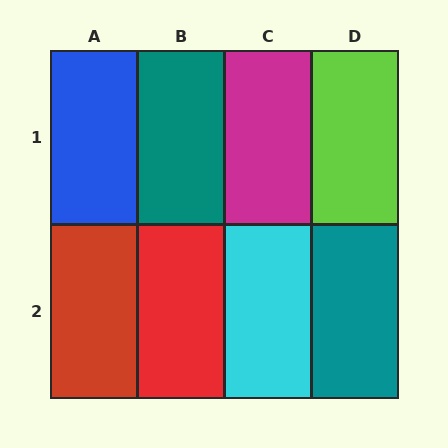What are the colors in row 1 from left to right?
Blue, teal, magenta, lime.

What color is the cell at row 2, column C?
Cyan.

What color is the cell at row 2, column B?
Red.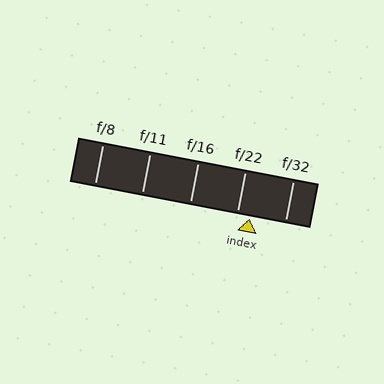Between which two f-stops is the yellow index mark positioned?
The index mark is between f/22 and f/32.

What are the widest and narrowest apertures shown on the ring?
The widest aperture shown is f/8 and the narrowest is f/32.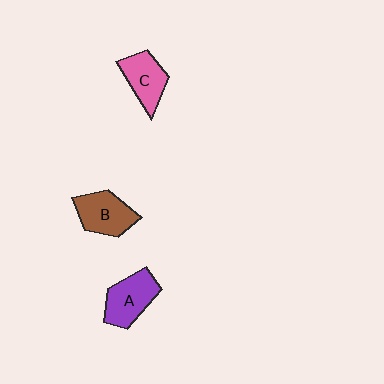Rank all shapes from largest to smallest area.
From largest to smallest: A (purple), B (brown), C (pink).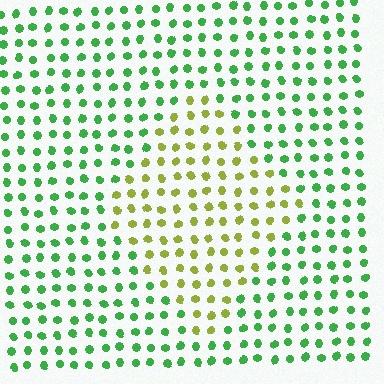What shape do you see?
I see a diamond.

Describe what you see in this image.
The image is filled with small green elements in a uniform arrangement. A diamond-shaped region is visible where the elements are tinted to a slightly different hue, forming a subtle color boundary.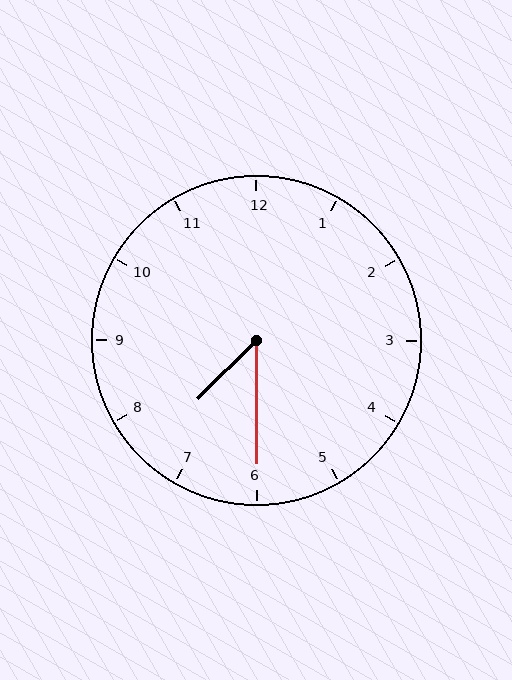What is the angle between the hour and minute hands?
Approximately 45 degrees.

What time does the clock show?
7:30.